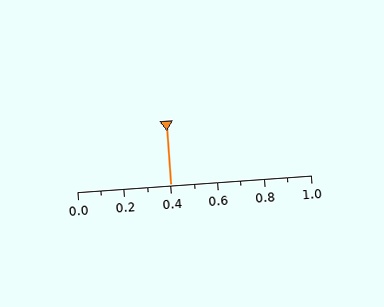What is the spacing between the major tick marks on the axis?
The major ticks are spaced 0.2 apart.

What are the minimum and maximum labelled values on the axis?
The axis runs from 0.0 to 1.0.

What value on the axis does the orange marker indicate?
The marker indicates approximately 0.4.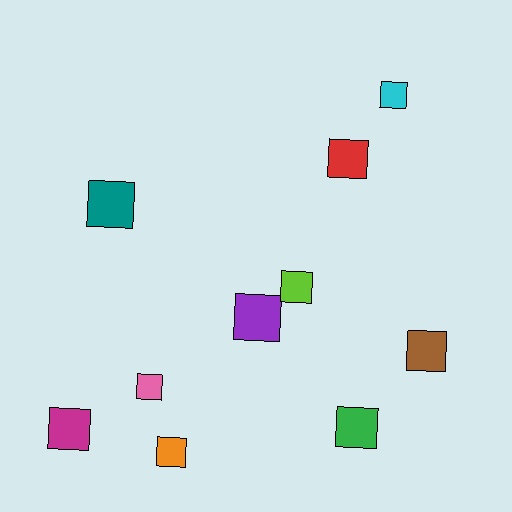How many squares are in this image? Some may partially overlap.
There are 10 squares.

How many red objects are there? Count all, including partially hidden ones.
There is 1 red object.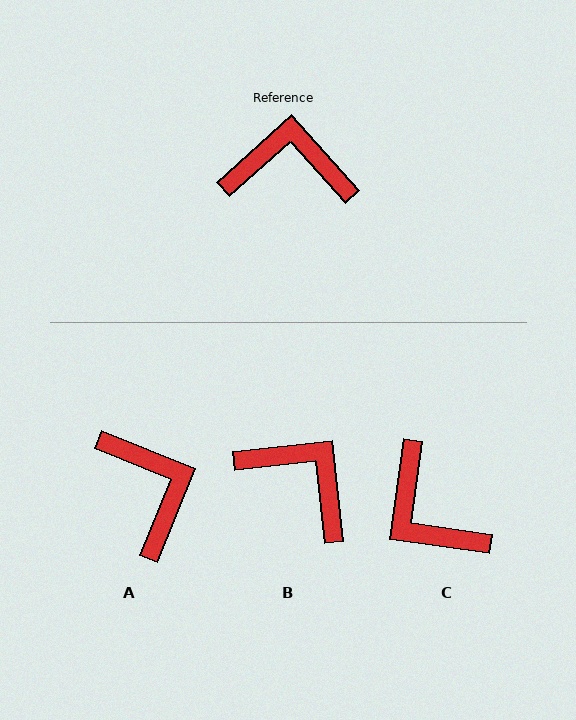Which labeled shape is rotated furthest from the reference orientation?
C, about 130 degrees away.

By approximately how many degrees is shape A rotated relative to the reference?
Approximately 64 degrees clockwise.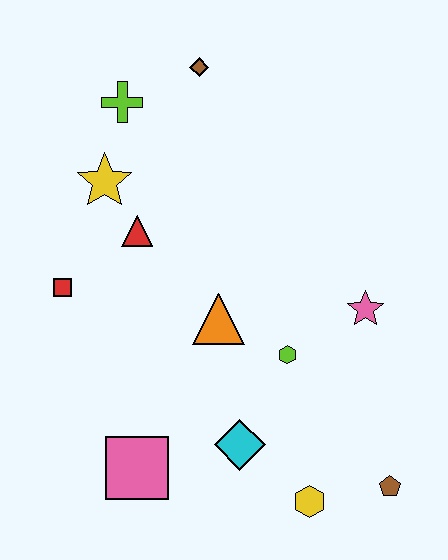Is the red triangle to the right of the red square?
Yes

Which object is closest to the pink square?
The cyan diamond is closest to the pink square.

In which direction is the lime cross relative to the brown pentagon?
The lime cross is above the brown pentagon.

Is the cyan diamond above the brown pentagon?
Yes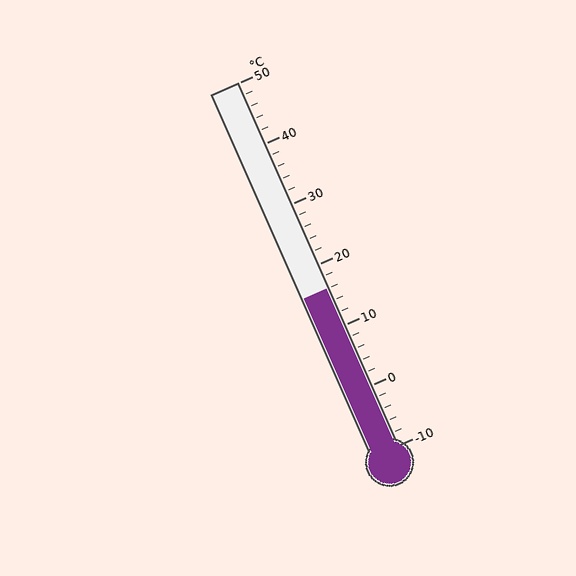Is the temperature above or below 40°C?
The temperature is below 40°C.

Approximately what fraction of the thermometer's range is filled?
The thermometer is filled to approximately 45% of its range.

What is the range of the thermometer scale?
The thermometer scale ranges from -10°C to 50°C.